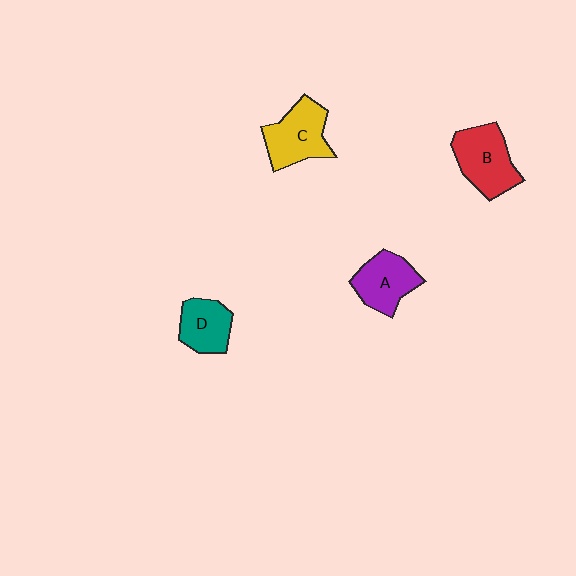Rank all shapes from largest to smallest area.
From largest to smallest: B (red), C (yellow), A (purple), D (teal).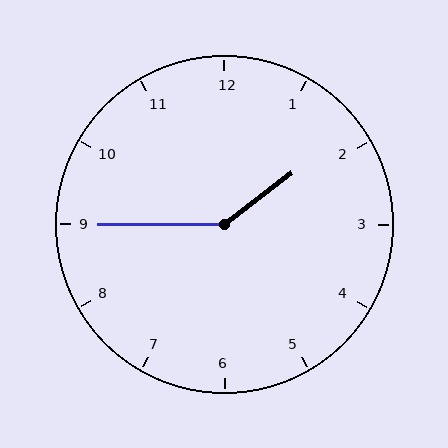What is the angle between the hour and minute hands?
Approximately 142 degrees.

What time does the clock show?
1:45.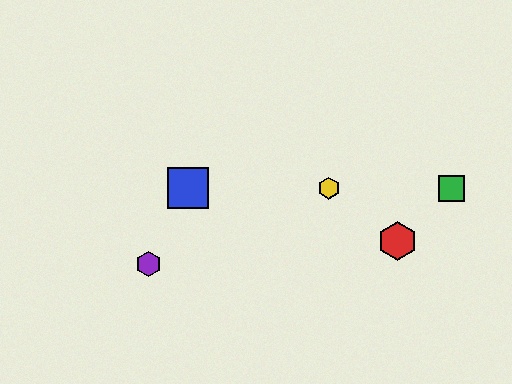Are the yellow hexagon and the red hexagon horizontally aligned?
No, the yellow hexagon is at y≈188 and the red hexagon is at y≈241.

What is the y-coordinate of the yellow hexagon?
The yellow hexagon is at y≈188.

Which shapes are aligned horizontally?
The blue square, the green square, the yellow hexagon are aligned horizontally.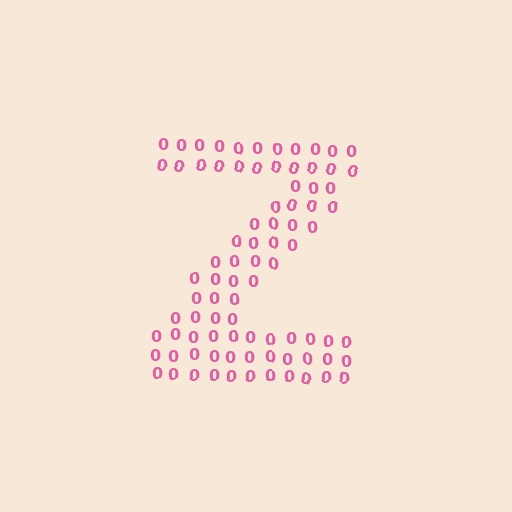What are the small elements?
The small elements are digit 0's.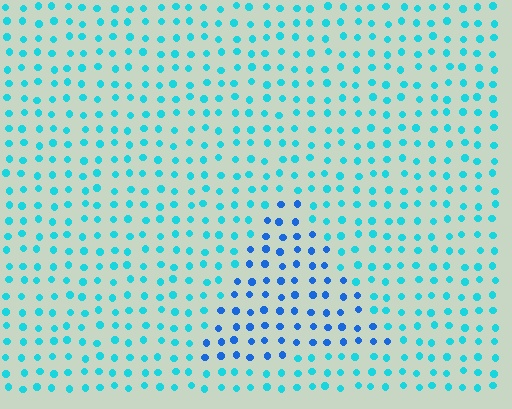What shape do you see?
I see a triangle.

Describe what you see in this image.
The image is filled with small cyan elements in a uniform arrangement. A triangle-shaped region is visible where the elements are tinted to a slightly different hue, forming a subtle color boundary.